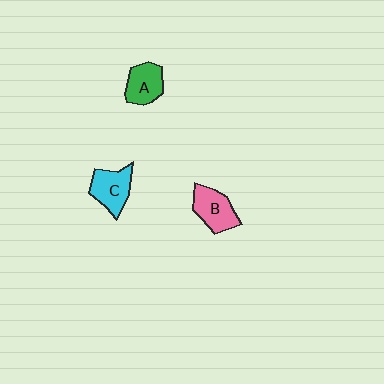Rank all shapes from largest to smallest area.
From largest to smallest: B (pink), C (cyan), A (green).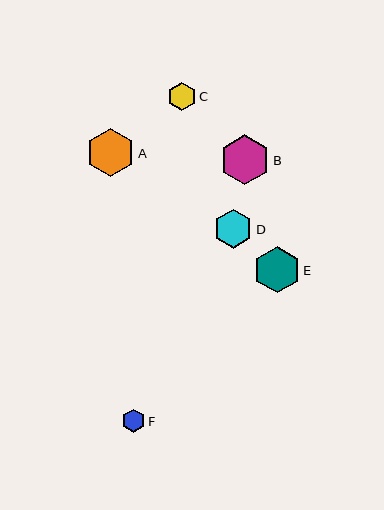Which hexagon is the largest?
Hexagon B is the largest with a size of approximately 50 pixels.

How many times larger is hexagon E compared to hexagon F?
Hexagon E is approximately 2.0 times the size of hexagon F.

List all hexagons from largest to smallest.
From largest to smallest: B, A, E, D, C, F.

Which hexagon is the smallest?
Hexagon F is the smallest with a size of approximately 23 pixels.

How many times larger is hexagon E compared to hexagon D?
Hexagon E is approximately 1.2 times the size of hexagon D.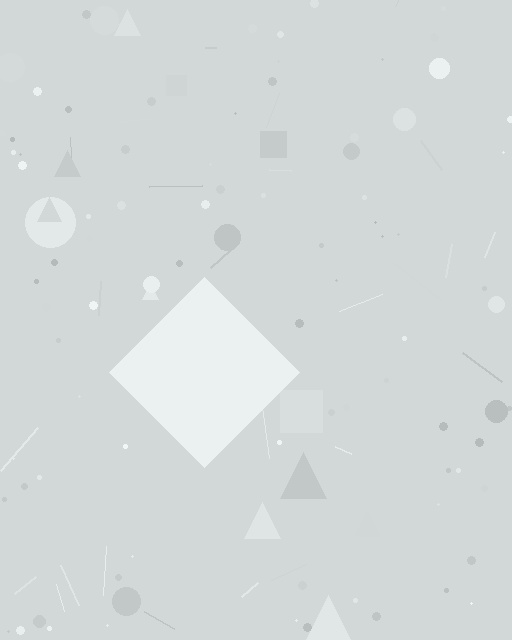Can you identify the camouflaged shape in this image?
The camouflaged shape is a diamond.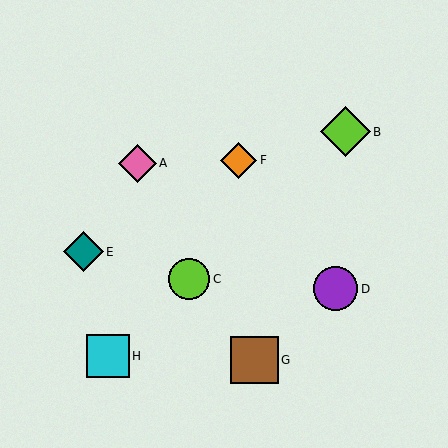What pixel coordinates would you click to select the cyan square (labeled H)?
Click at (108, 356) to select the cyan square H.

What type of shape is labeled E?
Shape E is a teal diamond.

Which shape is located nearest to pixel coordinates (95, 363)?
The cyan square (labeled H) at (108, 356) is nearest to that location.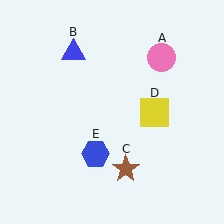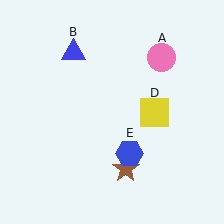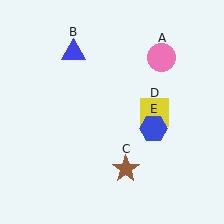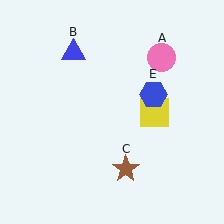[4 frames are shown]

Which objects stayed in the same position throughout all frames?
Pink circle (object A) and blue triangle (object B) and brown star (object C) and yellow square (object D) remained stationary.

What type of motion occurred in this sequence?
The blue hexagon (object E) rotated counterclockwise around the center of the scene.